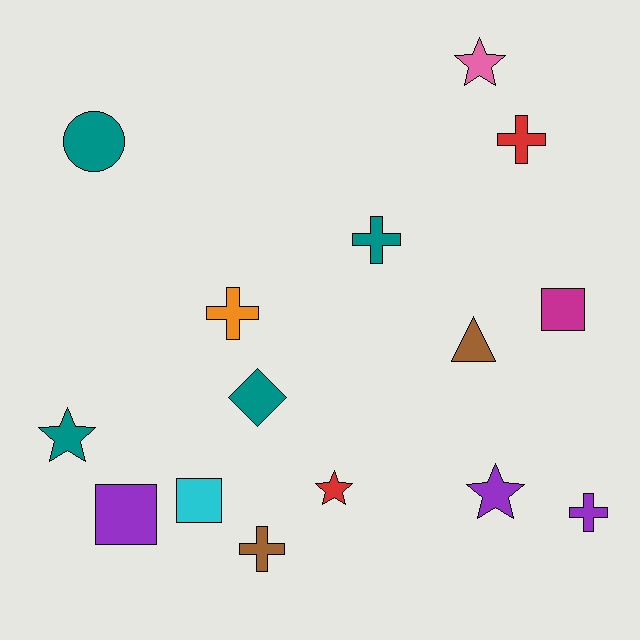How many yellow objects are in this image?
There are no yellow objects.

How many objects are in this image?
There are 15 objects.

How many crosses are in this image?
There are 5 crosses.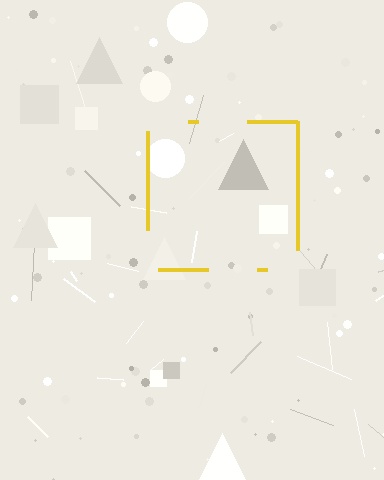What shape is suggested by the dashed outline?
The dashed outline suggests a square.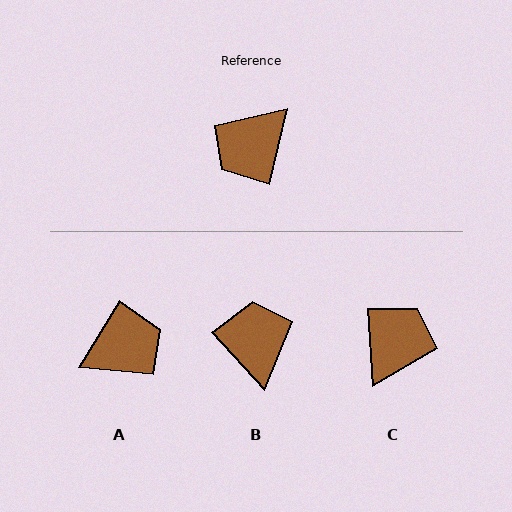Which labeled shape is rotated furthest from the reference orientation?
C, about 163 degrees away.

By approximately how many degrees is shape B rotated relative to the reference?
Approximately 125 degrees clockwise.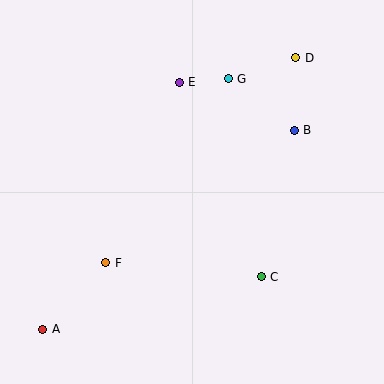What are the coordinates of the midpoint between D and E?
The midpoint between D and E is at (237, 70).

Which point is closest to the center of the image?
Point C at (261, 277) is closest to the center.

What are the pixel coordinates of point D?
Point D is at (296, 58).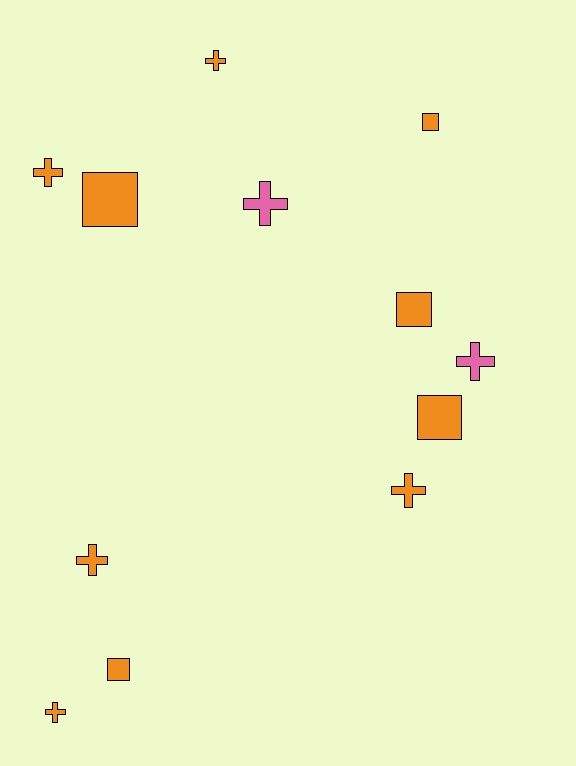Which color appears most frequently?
Orange, with 10 objects.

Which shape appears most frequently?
Cross, with 7 objects.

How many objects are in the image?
There are 12 objects.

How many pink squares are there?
There are no pink squares.